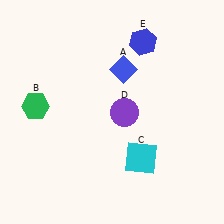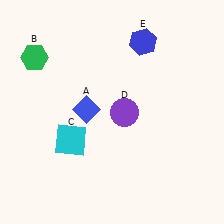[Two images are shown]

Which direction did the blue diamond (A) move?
The blue diamond (A) moved down.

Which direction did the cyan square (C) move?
The cyan square (C) moved left.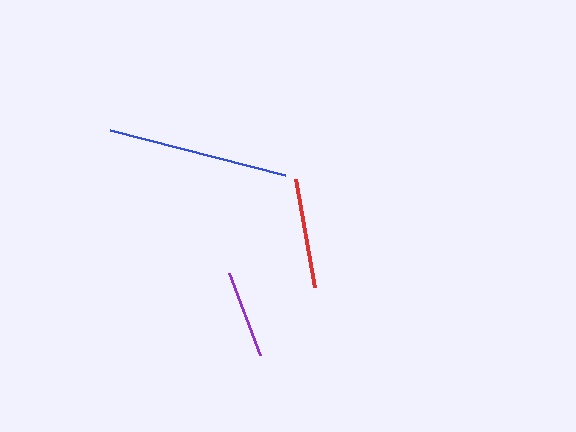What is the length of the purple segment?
The purple segment is approximately 87 pixels long.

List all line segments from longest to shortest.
From longest to shortest: blue, red, purple.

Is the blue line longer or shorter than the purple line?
The blue line is longer than the purple line.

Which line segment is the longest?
The blue line is the longest at approximately 181 pixels.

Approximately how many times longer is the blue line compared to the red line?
The blue line is approximately 1.6 times the length of the red line.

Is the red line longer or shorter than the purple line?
The red line is longer than the purple line.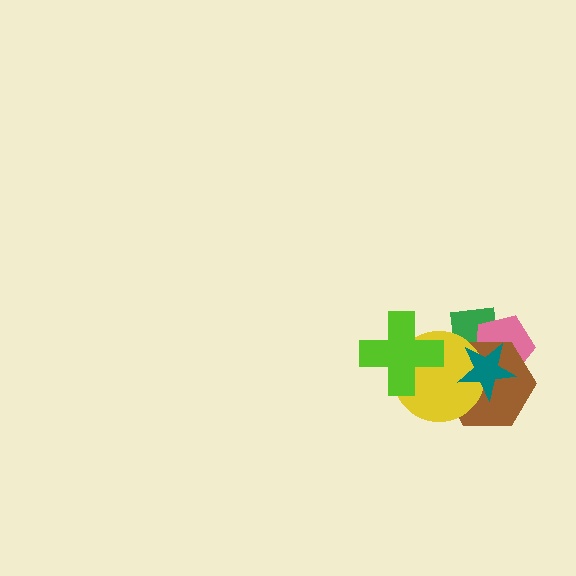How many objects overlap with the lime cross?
1 object overlaps with the lime cross.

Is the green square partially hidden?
Yes, it is partially covered by another shape.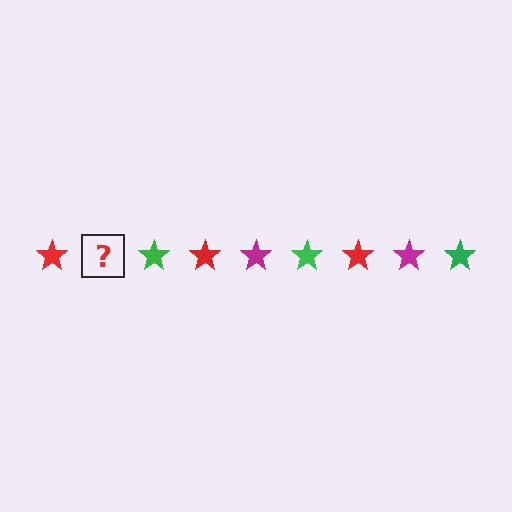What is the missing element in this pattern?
The missing element is a magenta star.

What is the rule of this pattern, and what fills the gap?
The rule is that the pattern cycles through red, magenta, green stars. The gap should be filled with a magenta star.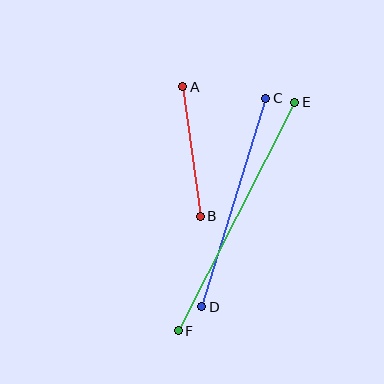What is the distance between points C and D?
The distance is approximately 218 pixels.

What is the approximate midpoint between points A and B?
The midpoint is at approximately (192, 151) pixels.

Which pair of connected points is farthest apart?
Points E and F are farthest apart.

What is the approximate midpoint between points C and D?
The midpoint is at approximately (234, 202) pixels.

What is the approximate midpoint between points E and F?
The midpoint is at approximately (237, 216) pixels.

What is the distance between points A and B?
The distance is approximately 131 pixels.